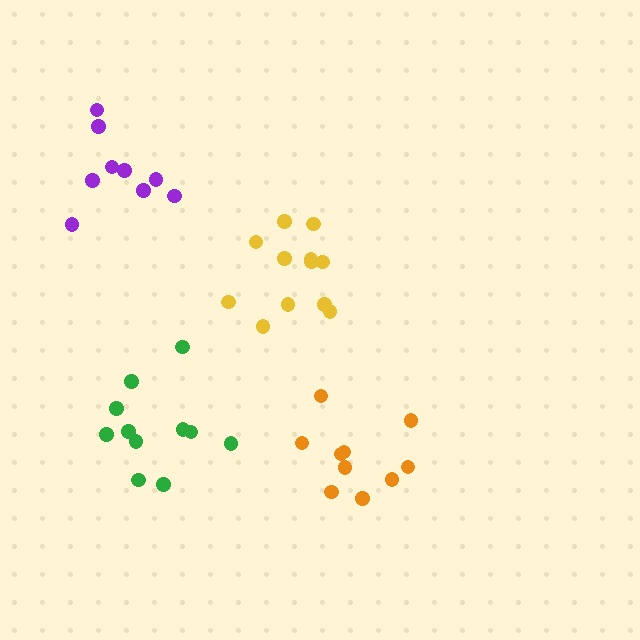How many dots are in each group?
Group 1: 10 dots, Group 2: 12 dots, Group 3: 9 dots, Group 4: 11 dots (42 total).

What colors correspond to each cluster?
The clusters are colored: orange, yellow, purple, green.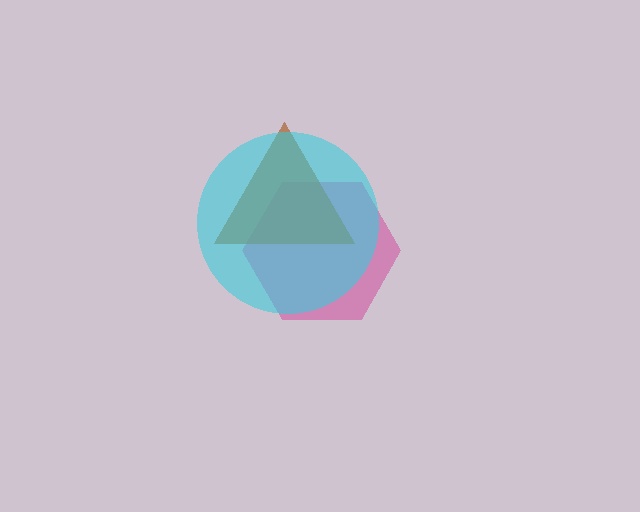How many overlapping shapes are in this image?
There are 3 overlapping shapes in the image.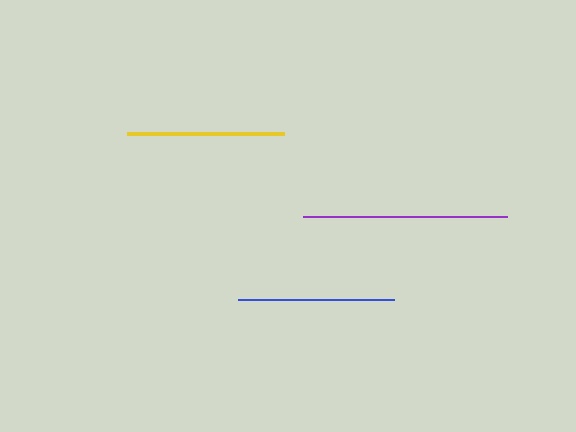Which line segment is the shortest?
The blue line is the shortest at approximately 156 pixels.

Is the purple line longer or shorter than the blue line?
The purple line is longer than the blue line.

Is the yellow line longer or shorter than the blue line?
The yellow line is longer than the blue line.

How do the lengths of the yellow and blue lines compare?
The yellow and blue lines are approximately the same length.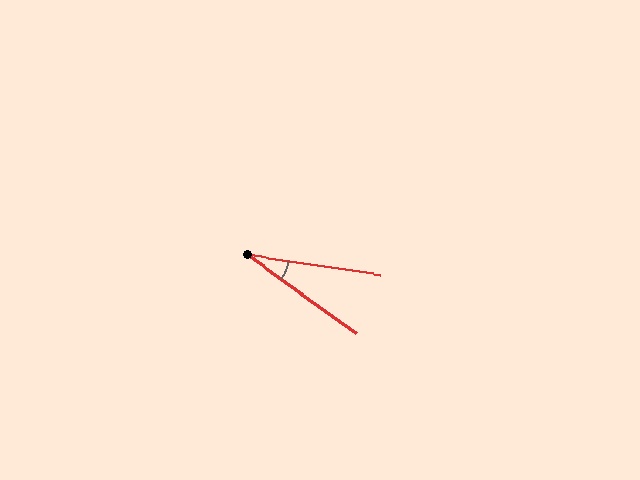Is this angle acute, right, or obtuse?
It is acute.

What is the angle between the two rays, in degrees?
Approximately 27 degrees.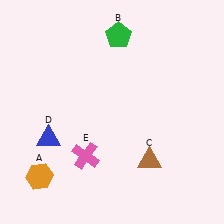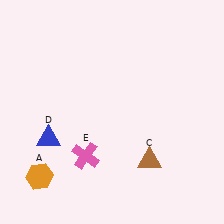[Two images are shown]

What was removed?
The green pentagon (B) was removed in Image 2.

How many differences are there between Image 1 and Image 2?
There is 1 difference between the two images.